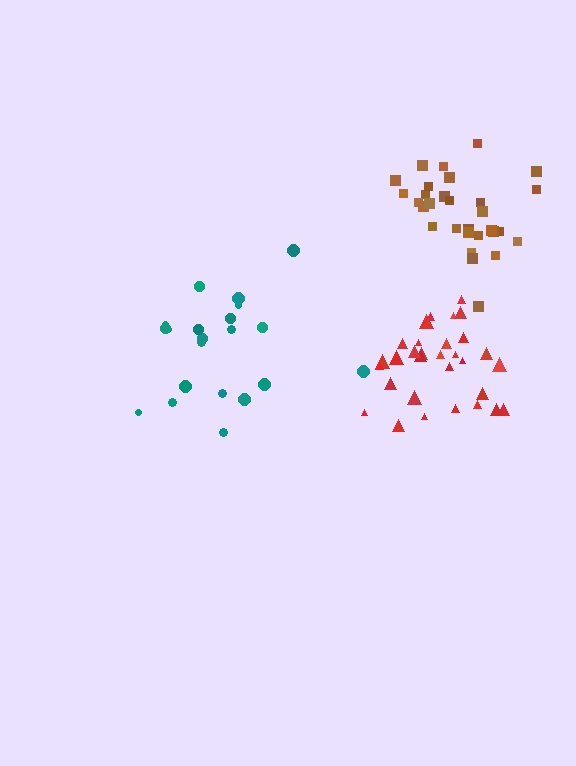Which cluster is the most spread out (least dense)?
Teal.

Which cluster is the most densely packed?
Red.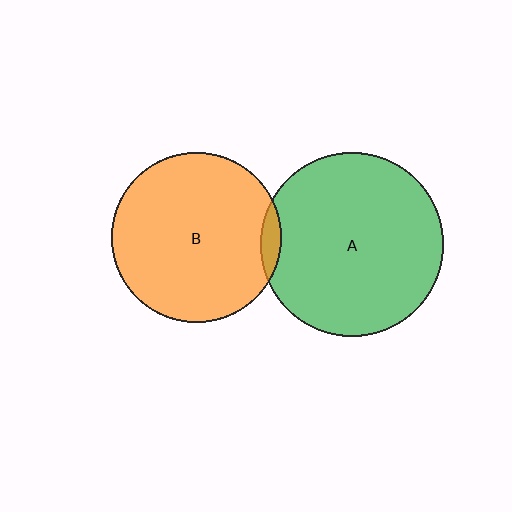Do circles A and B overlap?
Yes.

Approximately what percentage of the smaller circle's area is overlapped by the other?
Approximately 5%.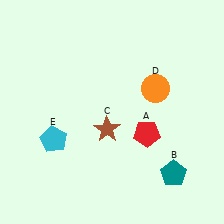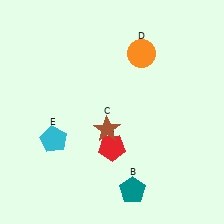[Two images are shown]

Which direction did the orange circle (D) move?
The orange circle (D) moved up.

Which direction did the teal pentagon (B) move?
The teal pentagon (B) moved left.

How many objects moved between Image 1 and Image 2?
3 objects moved between the two images.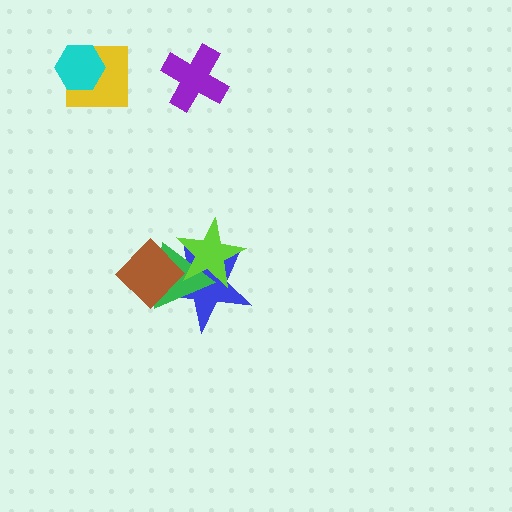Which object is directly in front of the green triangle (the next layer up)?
The brown diamond is directly in front of the green triangle.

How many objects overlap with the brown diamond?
3 objects overlap with the brown diamond.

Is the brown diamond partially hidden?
Yes, it is partially covered by another shape.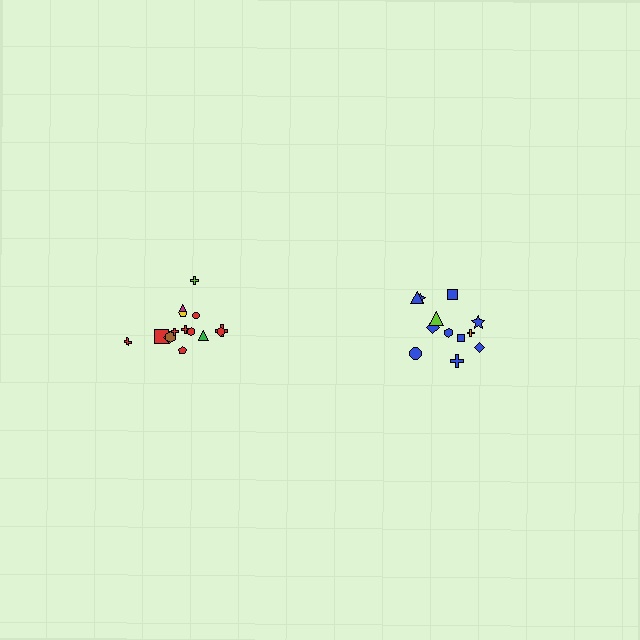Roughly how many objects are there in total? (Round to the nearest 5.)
Roughly 25 objects in total.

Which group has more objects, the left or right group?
The left group.